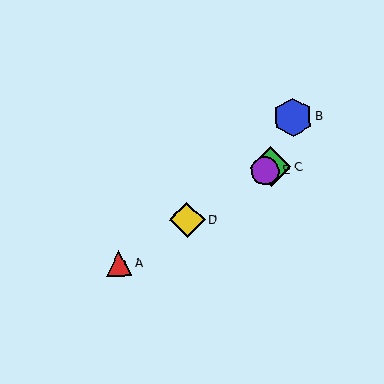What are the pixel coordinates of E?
Object E is at (265, 171).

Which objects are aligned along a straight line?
Objects A, C, D, E are aligned along a straight line.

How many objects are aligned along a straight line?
4 objects (A, C, D, E) are aligned along a straight line.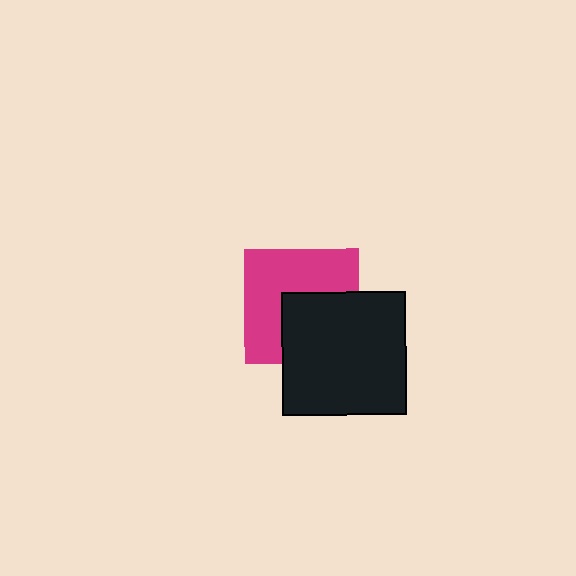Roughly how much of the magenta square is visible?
About half of it is visible (roughly 58%).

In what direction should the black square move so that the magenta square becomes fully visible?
The black square should move toward the lower-right. That is the shortest direction to clear the overlap and leave the magenta square fully visible.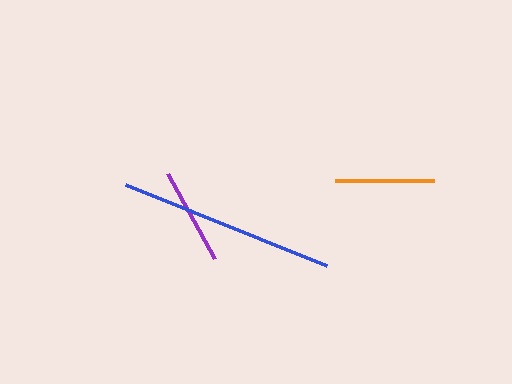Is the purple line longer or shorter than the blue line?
The blue line is longer than the purple line.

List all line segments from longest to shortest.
From longest to shortest: blue, orange, purple.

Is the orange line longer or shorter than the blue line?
The blue line is longer than the orange line.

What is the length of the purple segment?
The purple segment is approximately 97 pixels long.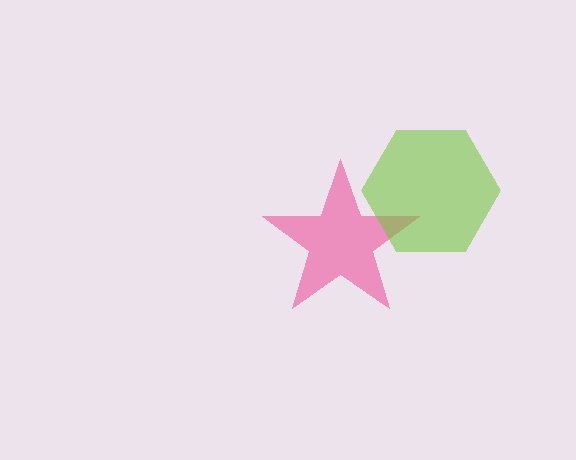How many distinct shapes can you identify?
There are 2 distinct shapes: a pink star, a lime hexagon.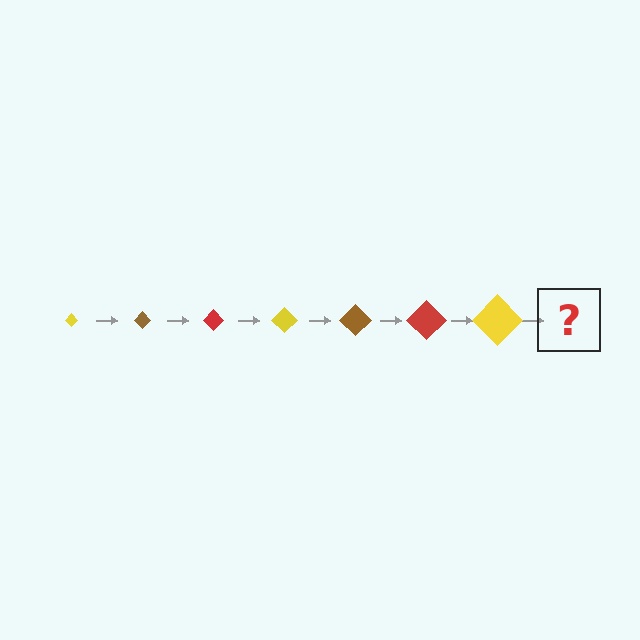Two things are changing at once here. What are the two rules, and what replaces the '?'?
The two rules are that the diamond grows larger each step and the color cycles through yellow, brown, and red. The '?' should be a brown diamond, larger than the previous one.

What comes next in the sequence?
The next element should be a brown diamond, larger than the previous one.